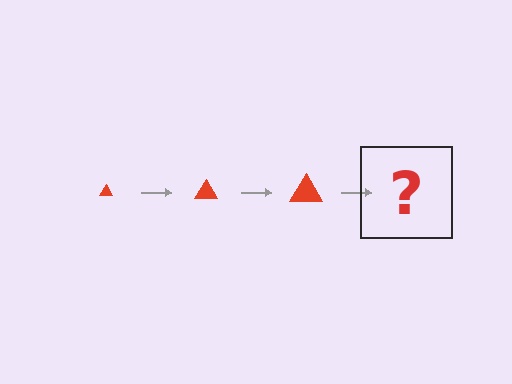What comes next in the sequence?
The next element should be a red triangle, larger than the previous one.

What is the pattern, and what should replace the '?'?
The pattern is that the triangle gets progressively larger each step. The '?' should be a red triangle, larger than the previous one.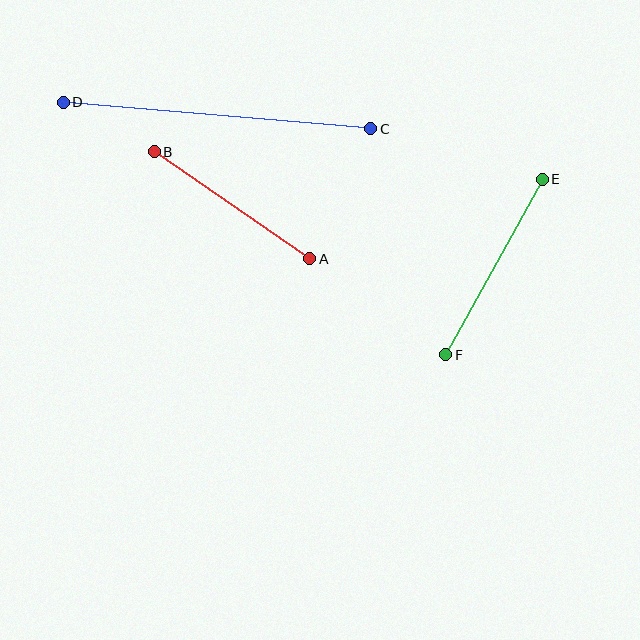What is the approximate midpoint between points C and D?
The midpoint is at approximately (217, 116) pixels.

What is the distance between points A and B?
The distance is approximately 189 pixels.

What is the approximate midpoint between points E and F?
The midpoint is at approximately (494, 267) pixels.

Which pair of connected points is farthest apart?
Points C and D are farthest apart.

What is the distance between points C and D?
The distance is approximately 308 pixels.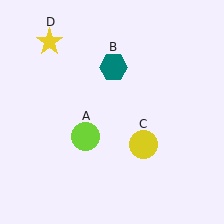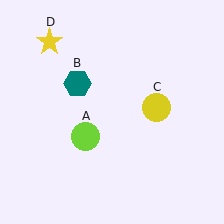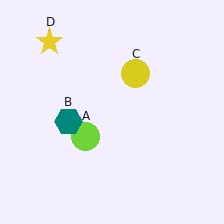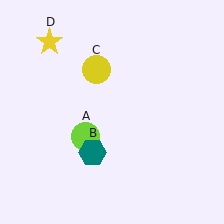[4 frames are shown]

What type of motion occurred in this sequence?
The teal hexagon (object B), yellow circle (object C) rotated counterclockwise around the center of the scene.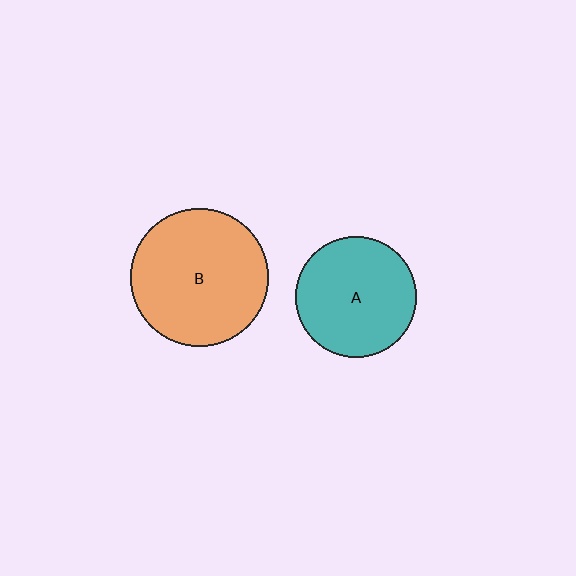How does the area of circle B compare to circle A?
Approximately 1.3 times.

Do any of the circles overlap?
No, none of the circles overlap.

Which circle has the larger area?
Circle B (orange).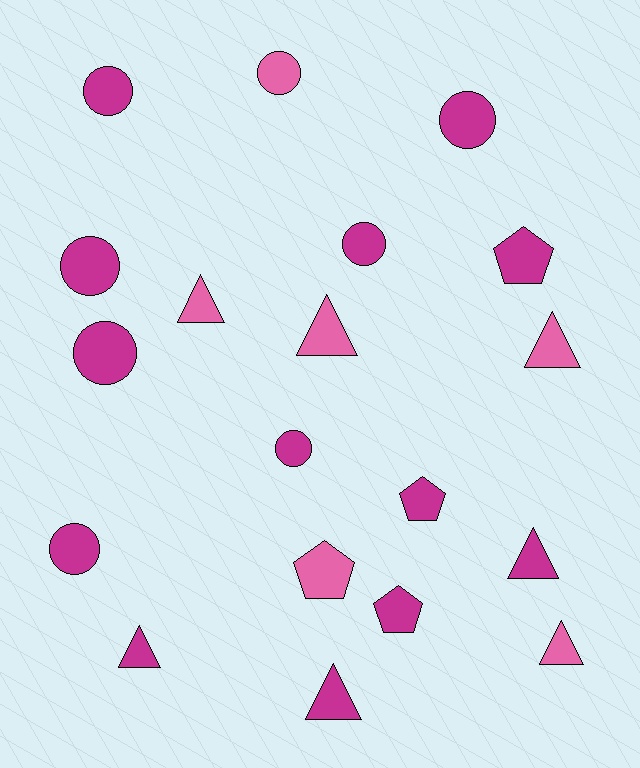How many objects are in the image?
There are 19 objects.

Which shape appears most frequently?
Circle, with 8 objects.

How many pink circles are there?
There is 1 pink circle.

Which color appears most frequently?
Magenta, with 13 objects.